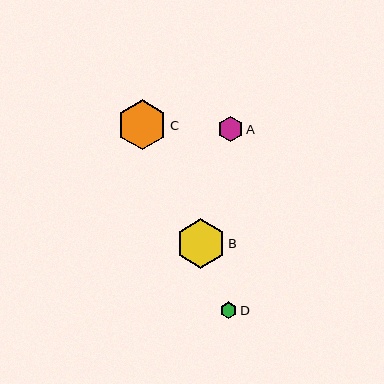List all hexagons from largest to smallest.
From largest to smallest: C, B, A, D.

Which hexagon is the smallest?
Hexagon D is the smallest with a size of approximately 17 pixels.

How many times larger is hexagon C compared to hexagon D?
Hexagon C is approximately 2.9 times the size of hexagon D.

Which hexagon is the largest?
Hexagon C is the largest with a size of approximately 49 pixels.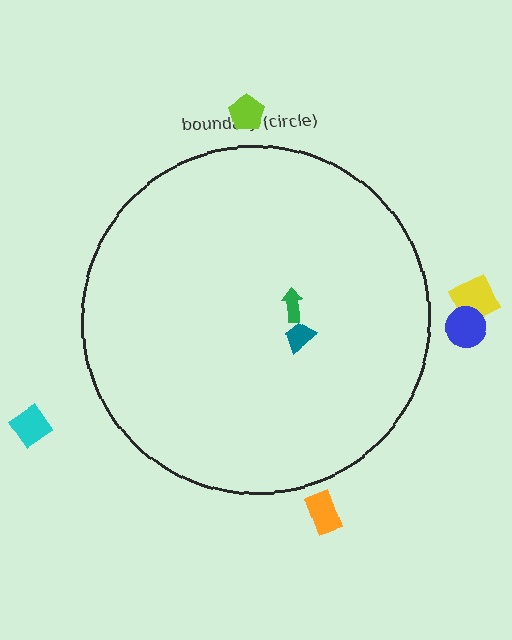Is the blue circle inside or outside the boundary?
Outside.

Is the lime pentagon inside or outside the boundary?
Outside.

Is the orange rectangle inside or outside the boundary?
Outside.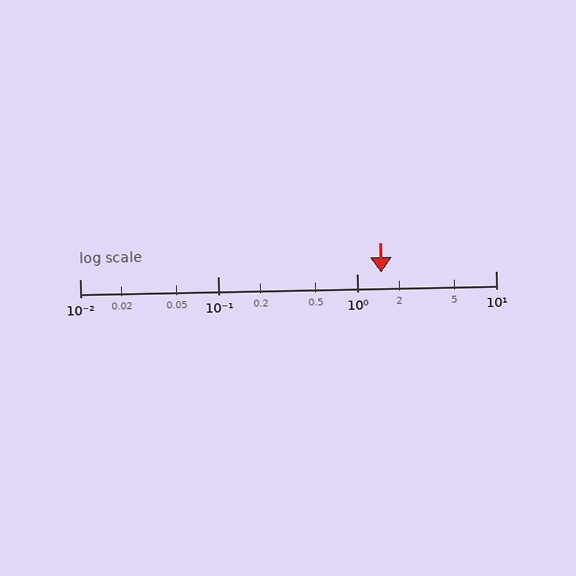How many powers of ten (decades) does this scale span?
The scale spans 3 decades, from 0.01 to 10.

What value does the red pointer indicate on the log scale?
The pointer indicates approximately 1.5.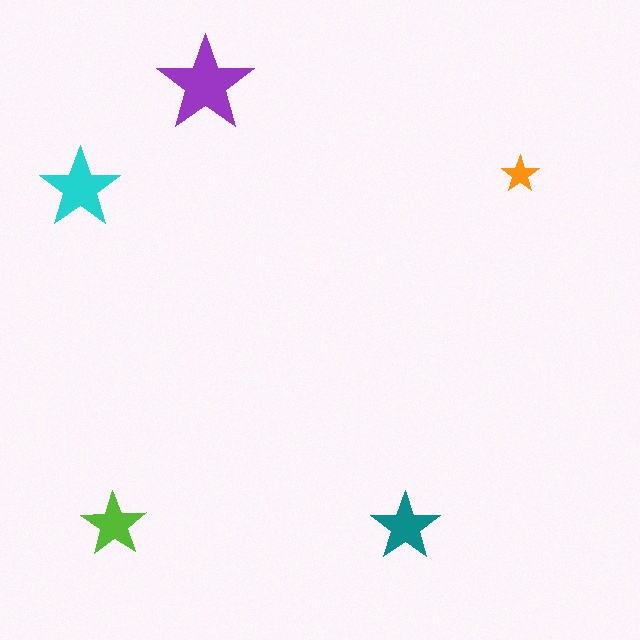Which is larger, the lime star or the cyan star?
The cyan one.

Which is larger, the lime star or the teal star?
The teal one.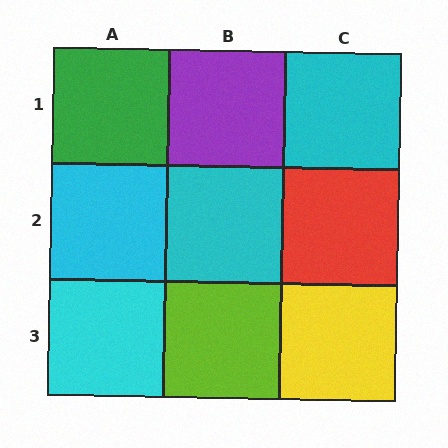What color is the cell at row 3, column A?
Cyan.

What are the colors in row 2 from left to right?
Cyan, cyan, red.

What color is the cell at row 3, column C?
Yellow.